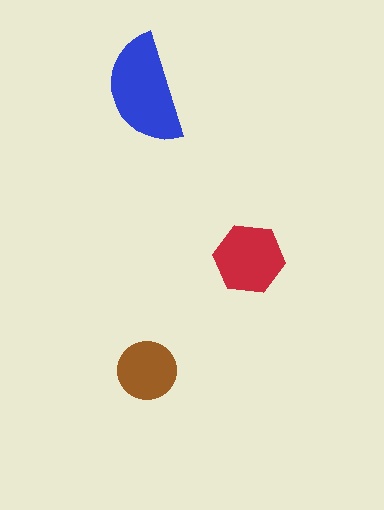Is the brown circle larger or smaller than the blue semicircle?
Smaller.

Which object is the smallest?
The brown circle.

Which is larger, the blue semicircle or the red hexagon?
The blue semicircle.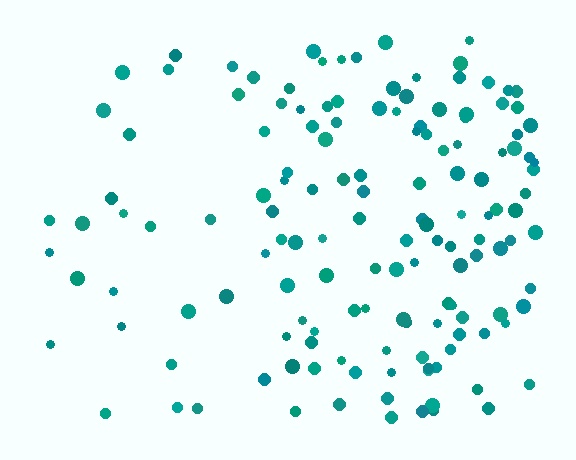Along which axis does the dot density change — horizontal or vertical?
Horizontal.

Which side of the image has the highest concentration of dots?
The right.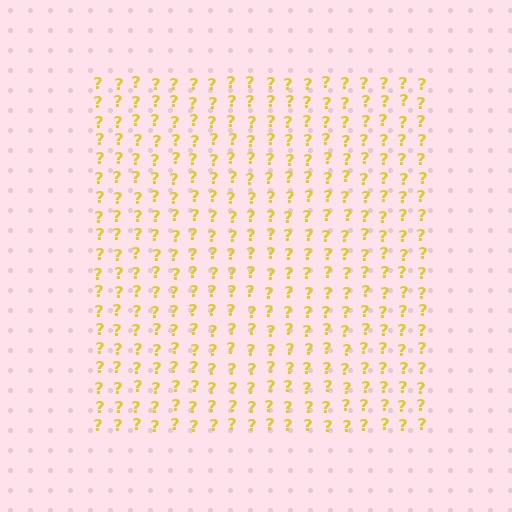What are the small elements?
The small elements are question marks.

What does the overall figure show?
The overall figure shows a square.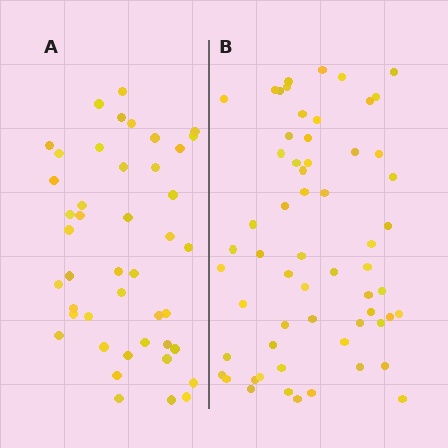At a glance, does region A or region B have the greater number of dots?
Region B (the right region) has more dots.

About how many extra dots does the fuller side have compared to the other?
Region B has approximately 15 more dots than region A.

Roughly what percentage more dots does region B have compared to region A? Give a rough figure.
About 35% more.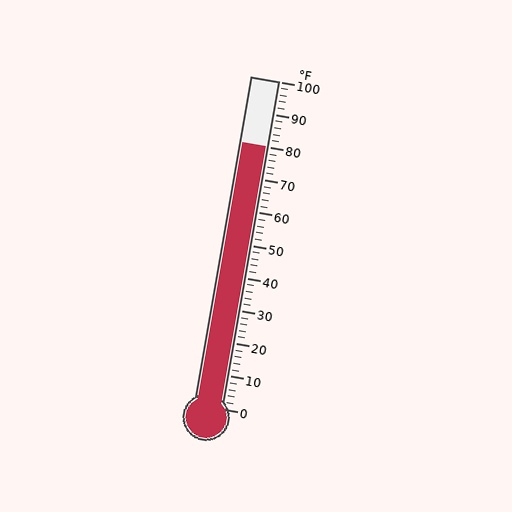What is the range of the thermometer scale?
The thermometer scale ranges from 0°F to 100°F.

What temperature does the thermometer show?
The thermometer shows approximately 80°F.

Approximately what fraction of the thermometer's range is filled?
The thermometer is filled to approximately 80% of its range.